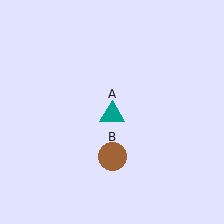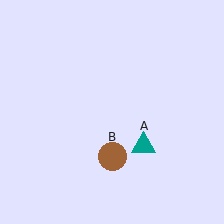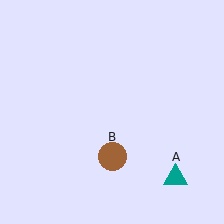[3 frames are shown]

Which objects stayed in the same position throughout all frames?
Brown circle (object B) remained stationary.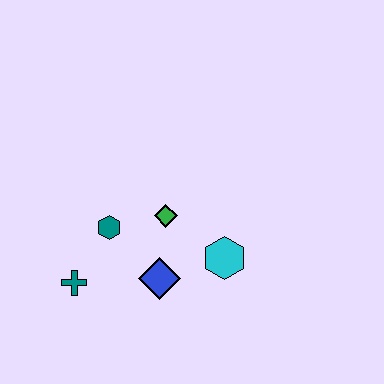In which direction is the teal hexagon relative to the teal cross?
The teal hexagon is above the teal cross.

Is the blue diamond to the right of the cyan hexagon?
No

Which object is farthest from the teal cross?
The cyan hexagon is farthest from the teal cross.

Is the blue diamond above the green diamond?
No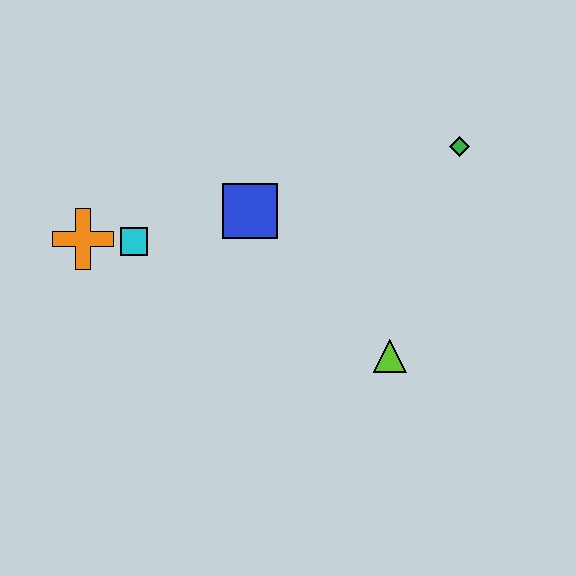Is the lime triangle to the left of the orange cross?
No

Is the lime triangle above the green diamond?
No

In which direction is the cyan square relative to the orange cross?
The cyan square is to the right of the orange cross.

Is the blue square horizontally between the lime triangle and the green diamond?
No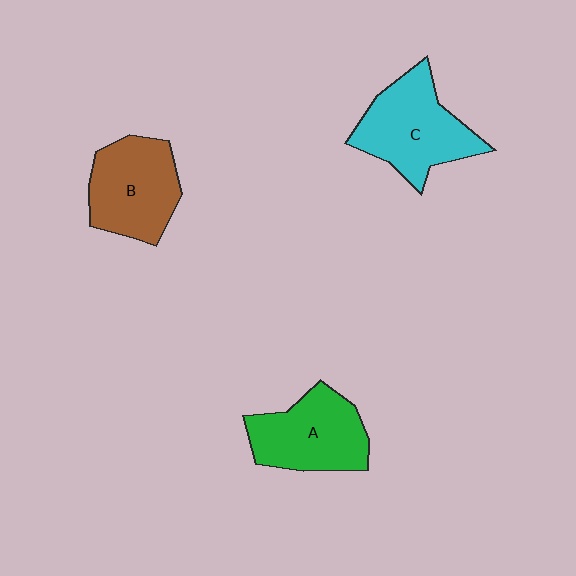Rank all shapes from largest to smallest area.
From largest to smallest: C (cyan), B (brown), A (green).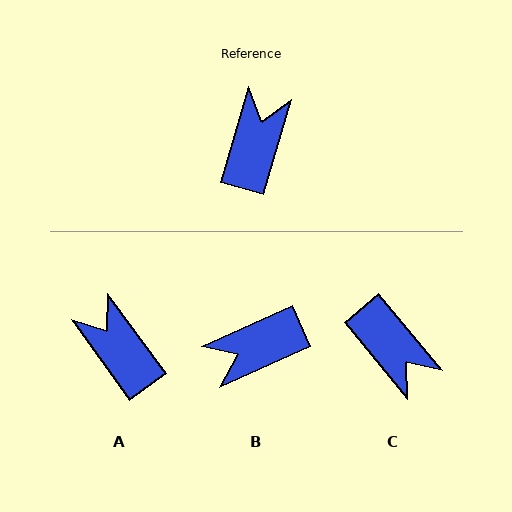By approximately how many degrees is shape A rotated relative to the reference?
Approximately 52 degrees counter-clockwise.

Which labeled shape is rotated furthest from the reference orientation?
B, about 131 degrees away.